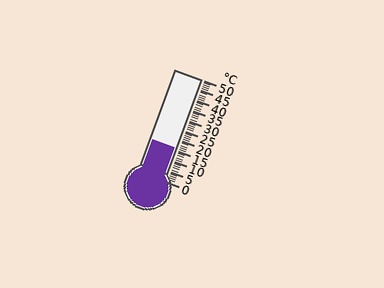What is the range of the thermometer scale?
The thermometer scale ranges from 0°C to 50°C.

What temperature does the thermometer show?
The thermometer shows approximately 16°C.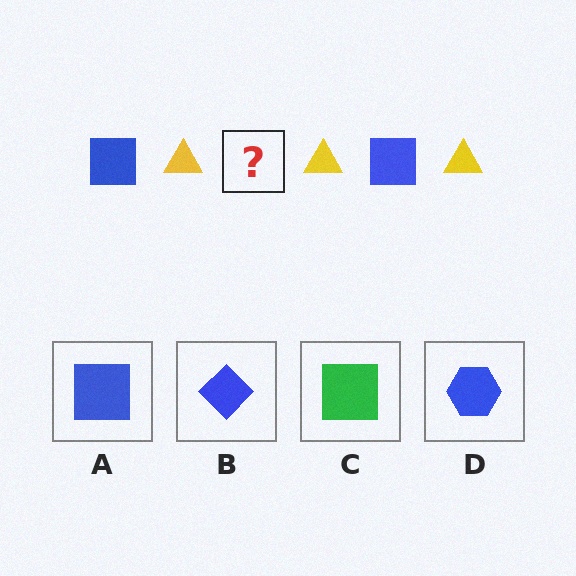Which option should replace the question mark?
Option A.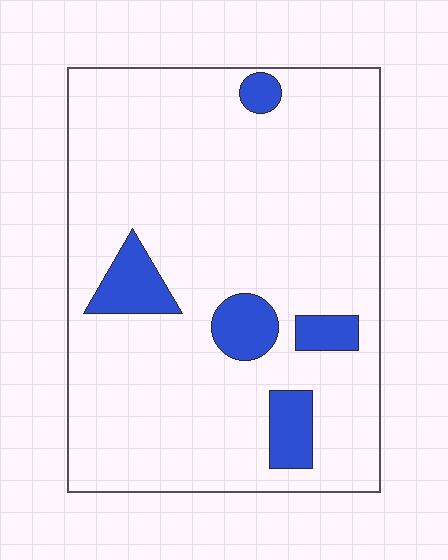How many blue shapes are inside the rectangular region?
5.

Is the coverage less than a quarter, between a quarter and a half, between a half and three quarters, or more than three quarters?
Less than a quarter.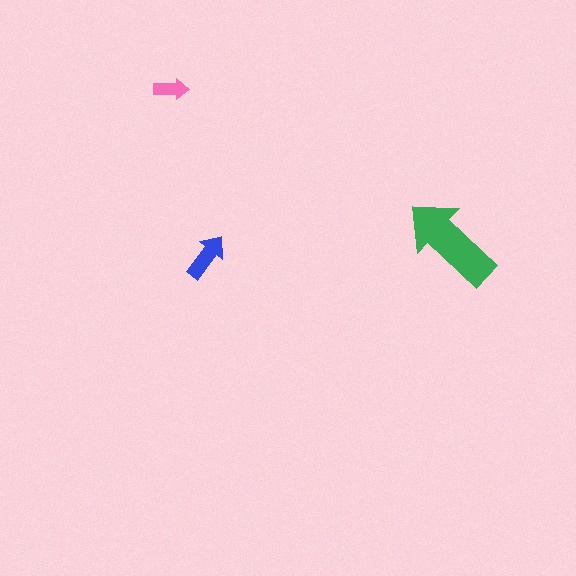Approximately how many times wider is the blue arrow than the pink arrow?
About 1.5 times wider.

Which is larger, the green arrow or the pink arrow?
The green one.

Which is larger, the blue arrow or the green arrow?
The green one.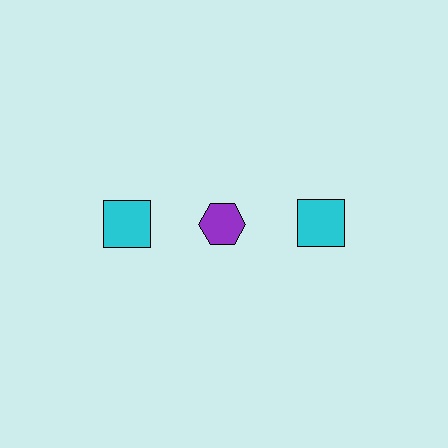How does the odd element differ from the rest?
It differs in both color (purple instead of cyan) and shape (hexagon instead of square).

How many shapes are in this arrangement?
There are 3 shapes arranged in a grid pattern.